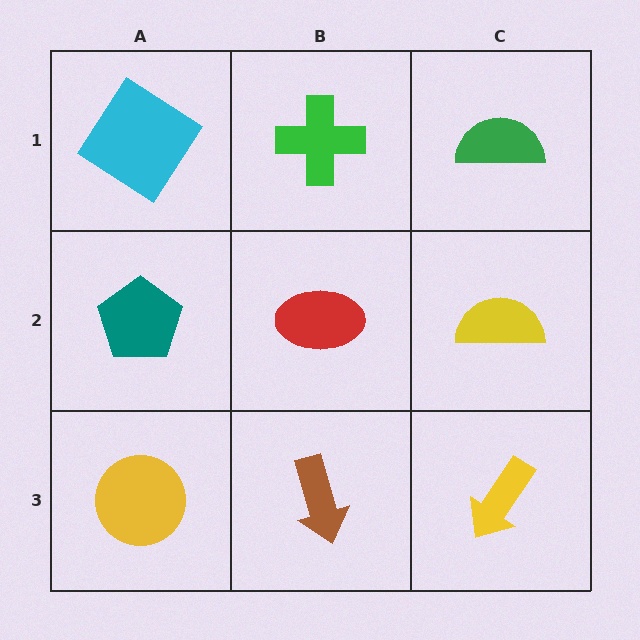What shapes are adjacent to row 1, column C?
A yellow semicircle (row 2, column C), a green cross (row 1, column B).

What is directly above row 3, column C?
A yellow semicircle.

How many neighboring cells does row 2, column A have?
3.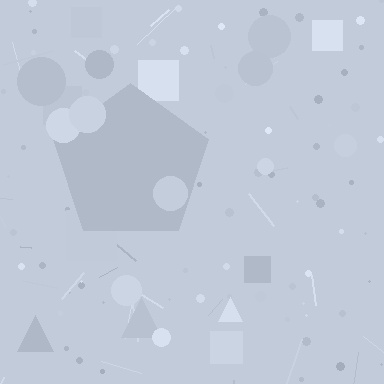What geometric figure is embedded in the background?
A pentagon is embedded in the background.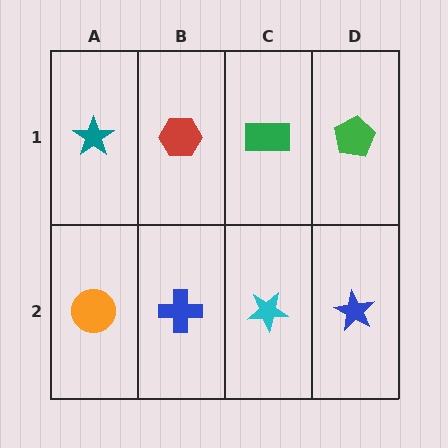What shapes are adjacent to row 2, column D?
A green pentagon (row 1, column D), a cyan star (row 2, column C).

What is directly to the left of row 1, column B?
A teal star.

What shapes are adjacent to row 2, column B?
A red hexagon (row 1, column B), an orange circle (row 2, column A), a cyan star (row 2, column C).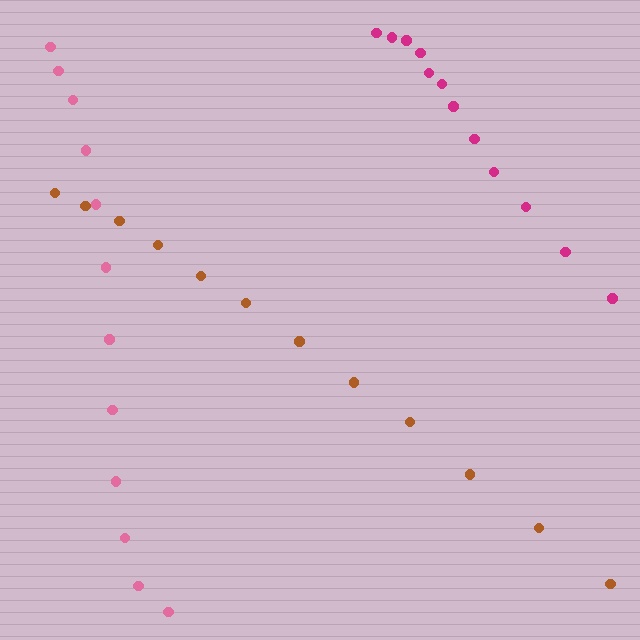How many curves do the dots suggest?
There are 3 distinct paths.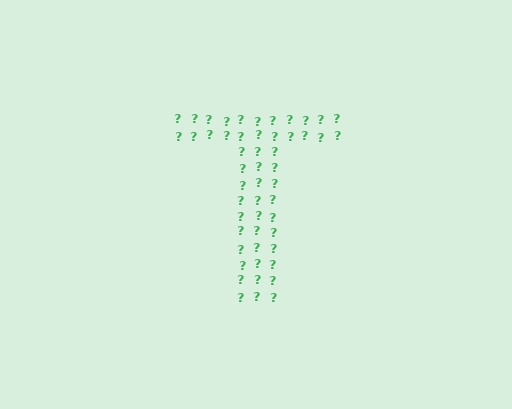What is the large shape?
The large shape is the letter T.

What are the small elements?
The small elements are question marks.